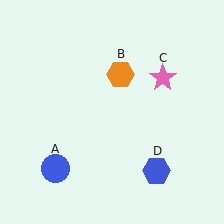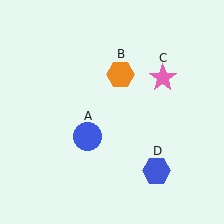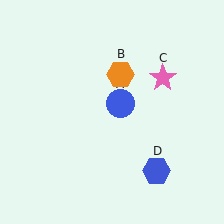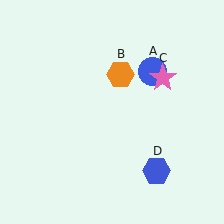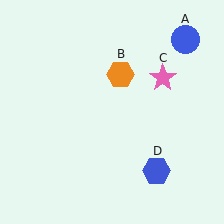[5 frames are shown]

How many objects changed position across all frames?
1 object changed position: blue circle (object A).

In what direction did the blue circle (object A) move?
The blue circle (object A) moved up and to the right.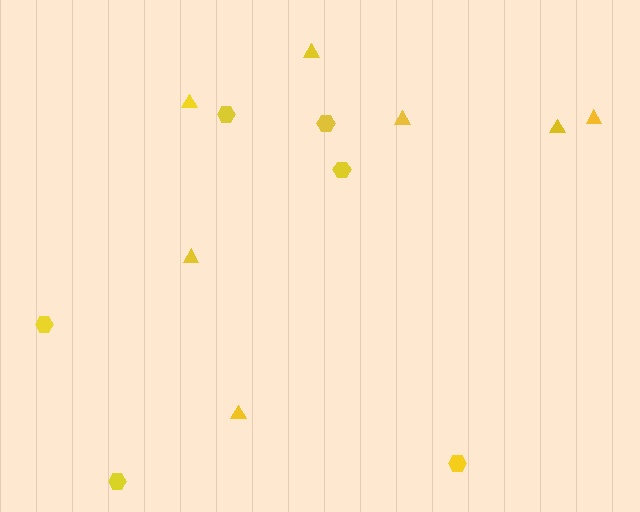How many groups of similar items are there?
There are 2 groups: one group of triangles (7) and one group of hexagons (6).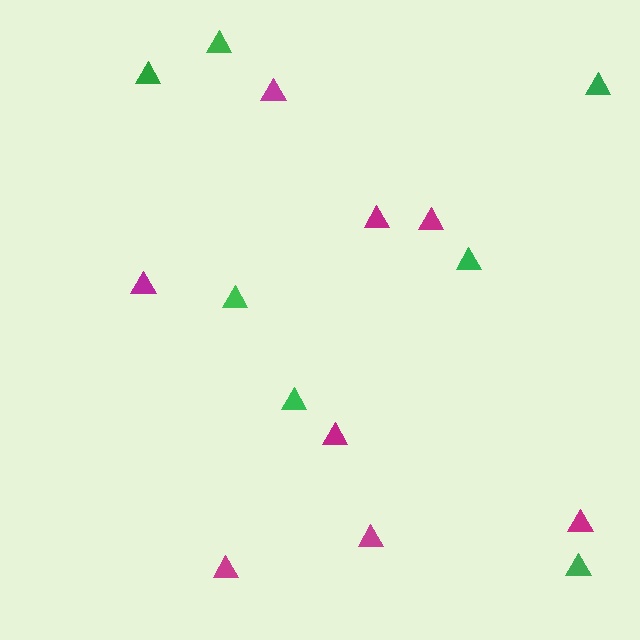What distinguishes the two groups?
There are 2 groups: one group of green triangles (7) and one group of magenta triangles (8).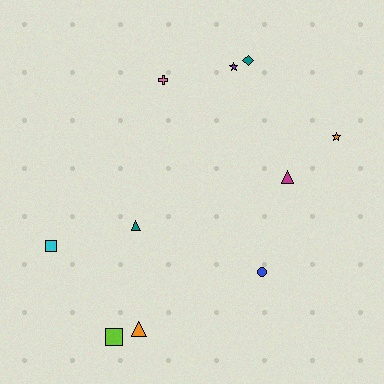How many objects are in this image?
There are 10 objects.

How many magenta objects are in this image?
There is 1 magenta object.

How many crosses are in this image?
There is 1 cross.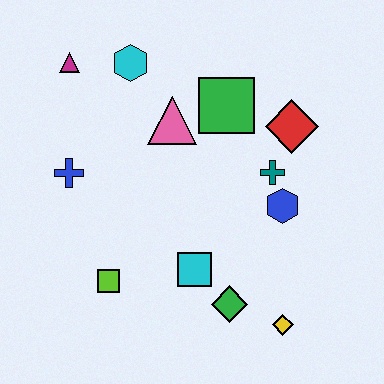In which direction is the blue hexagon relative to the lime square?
The blue hexagon is to the right of the lime square.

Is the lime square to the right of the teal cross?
No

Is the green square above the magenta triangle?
No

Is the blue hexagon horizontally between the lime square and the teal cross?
No